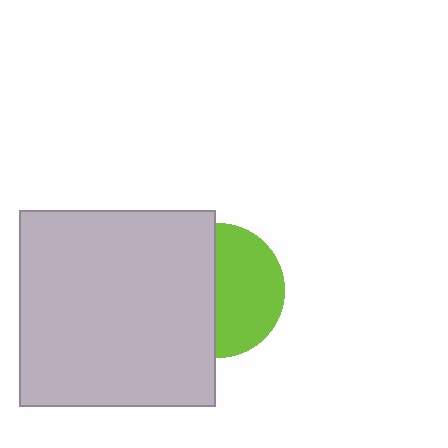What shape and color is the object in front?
The object in front is a light gray square.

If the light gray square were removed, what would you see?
You would see the complete lime circle.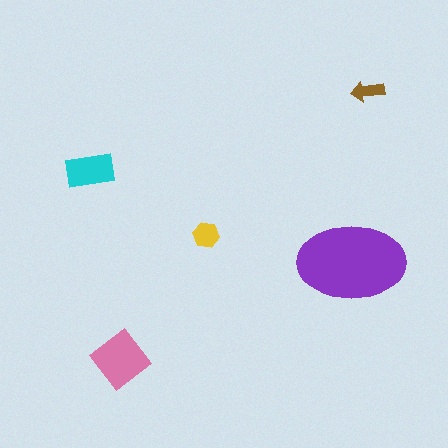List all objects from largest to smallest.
The purple ellipse, the pink diamond, the cyan rectangle, the yellow hexagon, the brown arrow.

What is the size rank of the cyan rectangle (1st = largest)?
3rd.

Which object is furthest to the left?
The cyan rectangle is leftmost.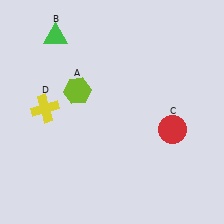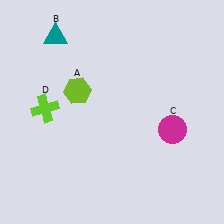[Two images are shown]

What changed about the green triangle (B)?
In Image 1, B is green. In Image 2, it changed to teal.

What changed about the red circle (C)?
In Image 1, C is red. In Image 2, it changed to magenta.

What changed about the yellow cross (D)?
In Image 1, D is yellow. In Image 2, it changed to lime.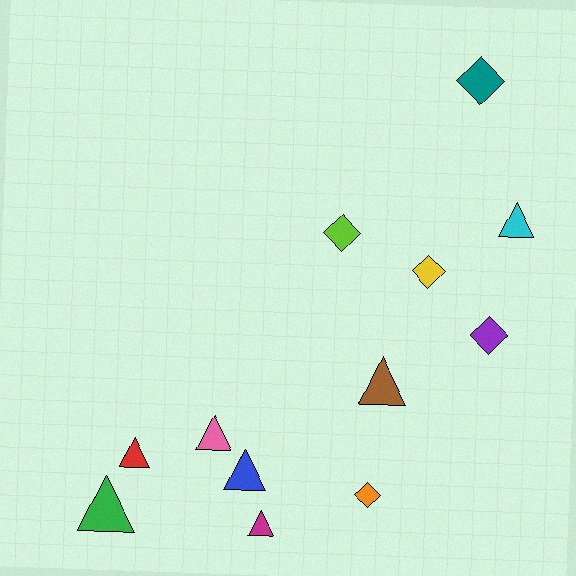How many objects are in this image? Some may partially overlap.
There are 12 objects.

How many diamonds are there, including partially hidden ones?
There are 5 diamonds.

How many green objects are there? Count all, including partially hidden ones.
There is 1 green object.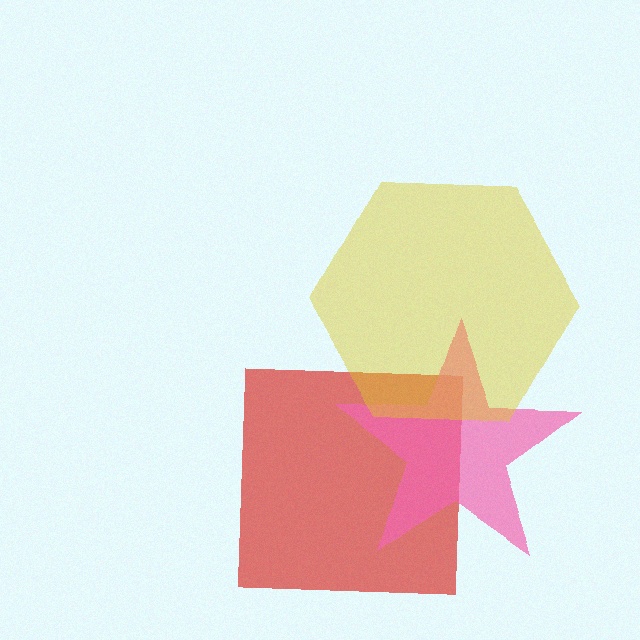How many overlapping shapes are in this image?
There are 3 overlapping shapes in the image.